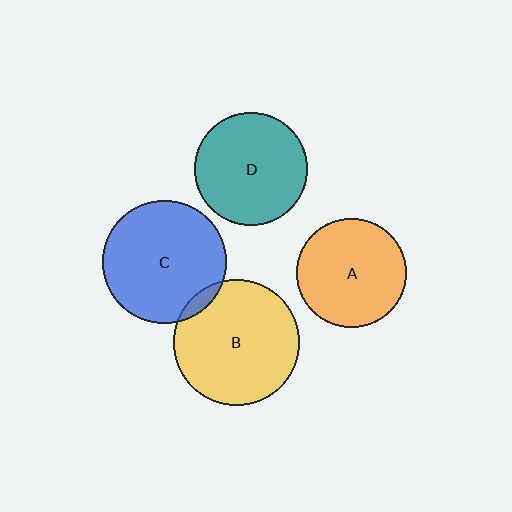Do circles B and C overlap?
Yes.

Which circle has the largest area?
Circle B (yellow).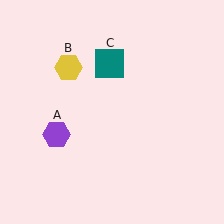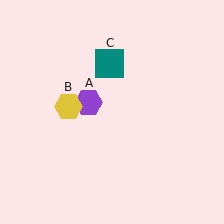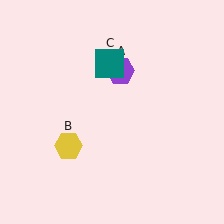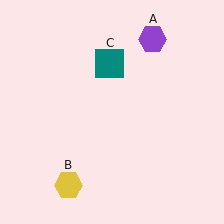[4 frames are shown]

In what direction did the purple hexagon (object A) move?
The purple hexagon (object A) moved up and to the right.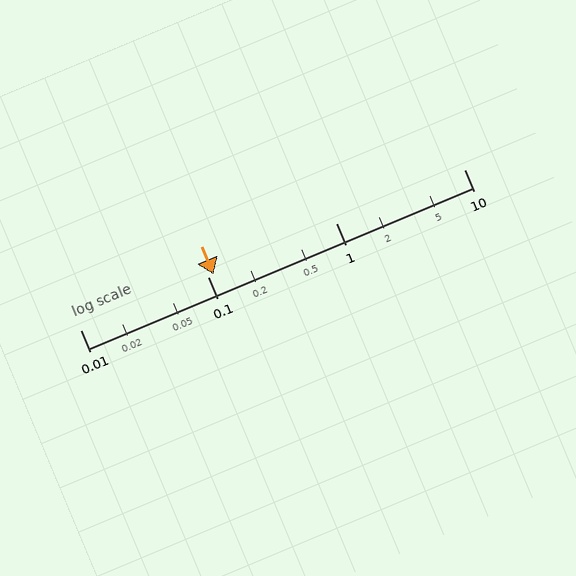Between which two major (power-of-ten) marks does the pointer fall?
The pointer is between 0.1 and 1.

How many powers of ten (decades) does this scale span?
The scale spans 3 decades, from 0.01 to 10.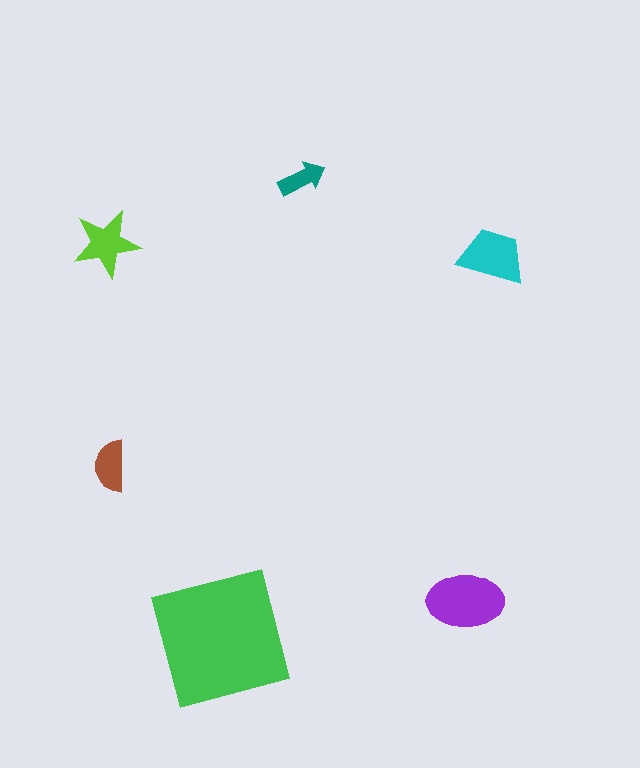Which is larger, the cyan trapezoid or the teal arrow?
The cyan trapezoid.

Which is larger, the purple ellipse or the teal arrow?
The purple ellipse.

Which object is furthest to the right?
The cyan trapezoid is rightmost.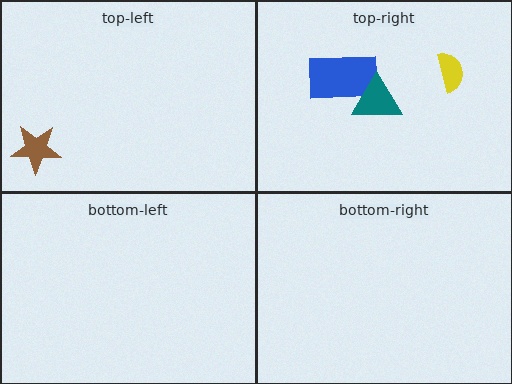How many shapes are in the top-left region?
1.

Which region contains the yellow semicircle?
The top-right region.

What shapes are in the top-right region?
The blue rectangle, the yellow semicircle, the teal triangle.